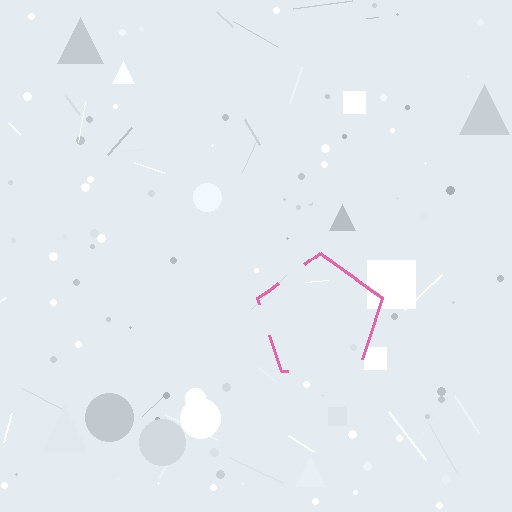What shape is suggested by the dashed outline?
The dashed outline suggests a pentagon.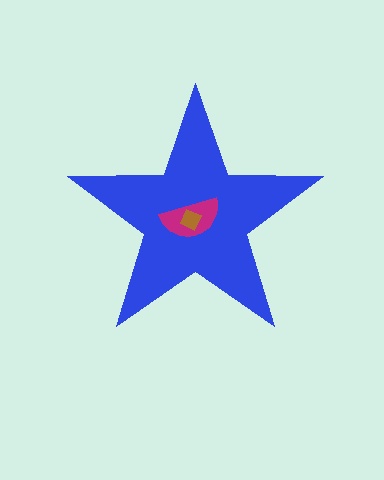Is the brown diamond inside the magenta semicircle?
Yes.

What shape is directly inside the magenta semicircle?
The brown diamond.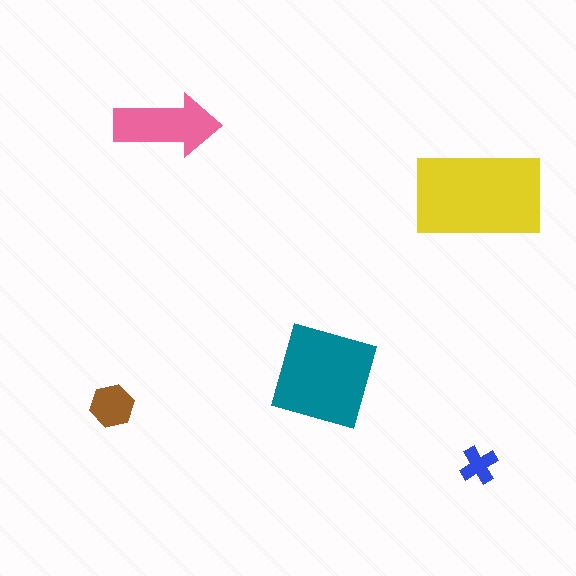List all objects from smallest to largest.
The blue cross, the brown hexagon, the pink arrow, the teal diamond, the yellow rectangle.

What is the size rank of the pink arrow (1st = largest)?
3rd.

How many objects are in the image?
There are 5 objects in the image.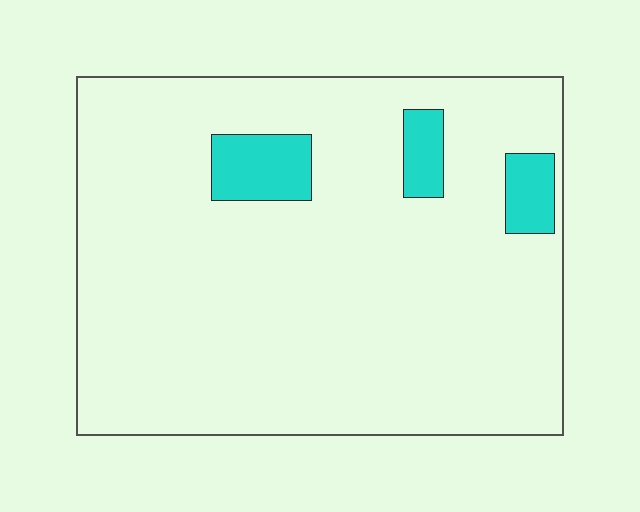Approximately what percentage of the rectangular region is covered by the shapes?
Approximately 10%.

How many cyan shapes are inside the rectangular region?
3.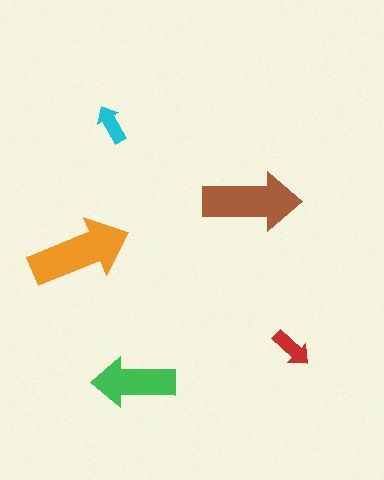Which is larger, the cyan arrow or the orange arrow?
The orange one.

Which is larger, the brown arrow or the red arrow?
The brown one.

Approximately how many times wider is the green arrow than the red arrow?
About 2 times wider.